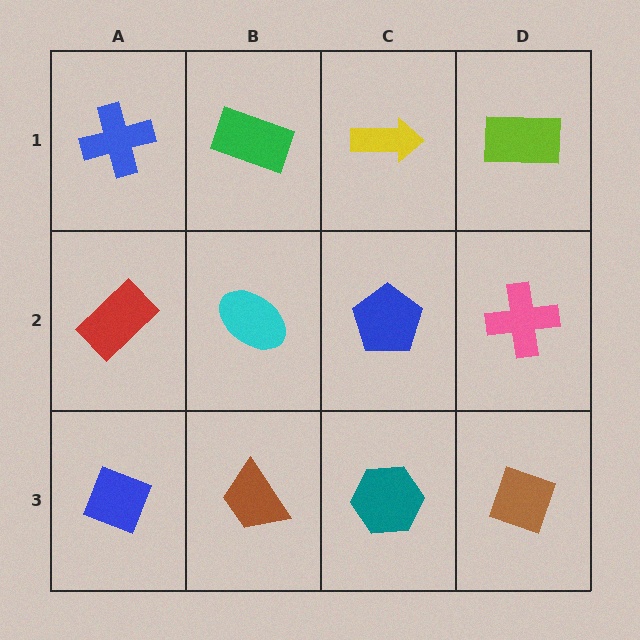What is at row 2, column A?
A red rectangle.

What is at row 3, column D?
A brown diamond.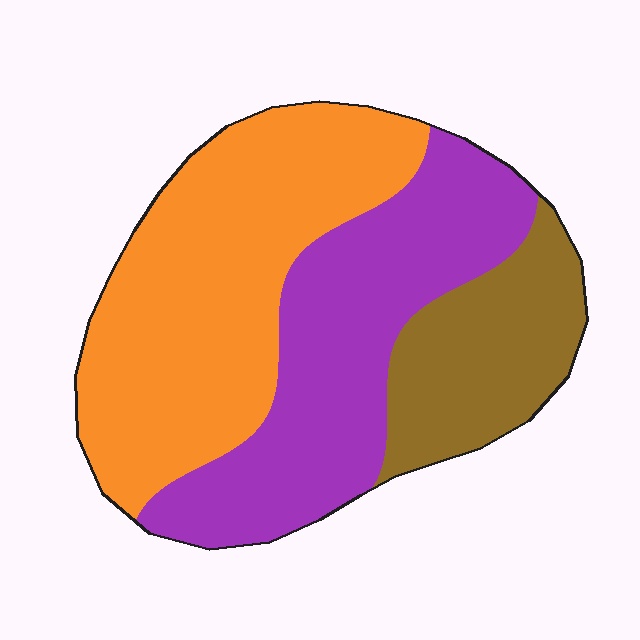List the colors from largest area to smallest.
From largest to smallest: orange, purple, brown.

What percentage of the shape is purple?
Purple takes up between a quarter and a half of the shape.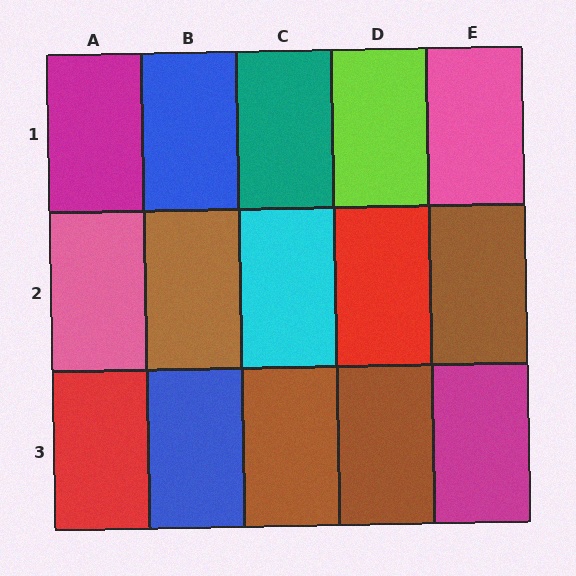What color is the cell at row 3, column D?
Brown.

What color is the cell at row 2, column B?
Brown.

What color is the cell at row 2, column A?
Pink.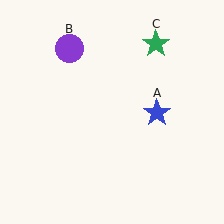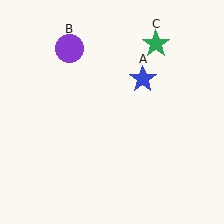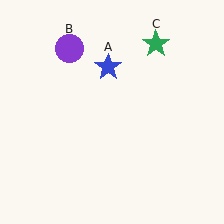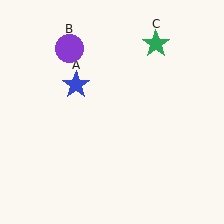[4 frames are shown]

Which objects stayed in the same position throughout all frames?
Purple circle (object B) and green star (object C) remained stationary.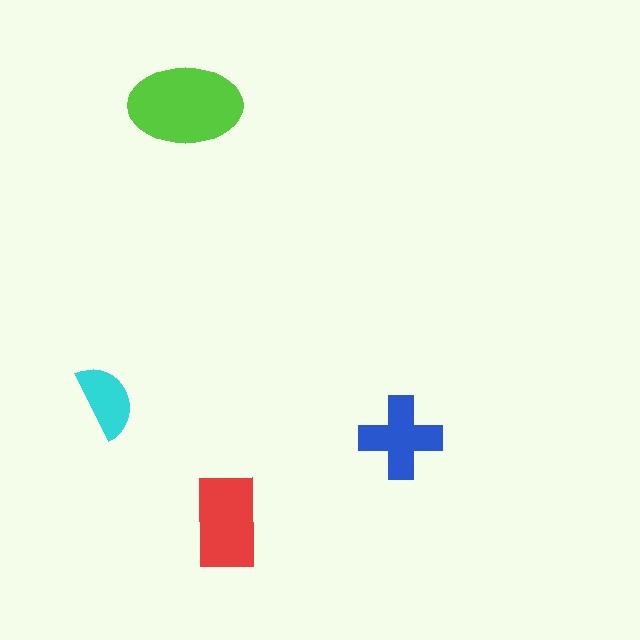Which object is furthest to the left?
The cyan semicircle is leftmost.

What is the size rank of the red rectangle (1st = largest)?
2nd.